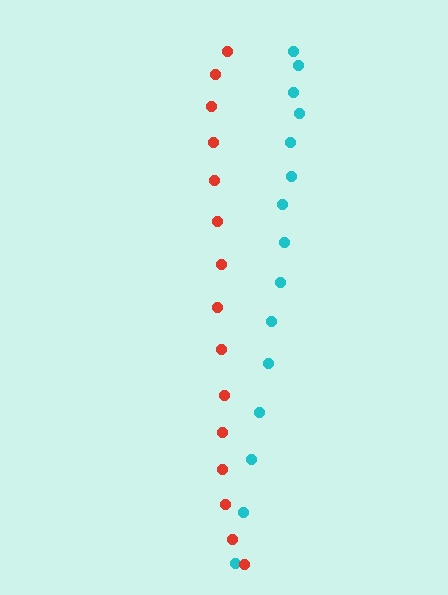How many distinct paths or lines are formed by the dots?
There are 2 distinct paths.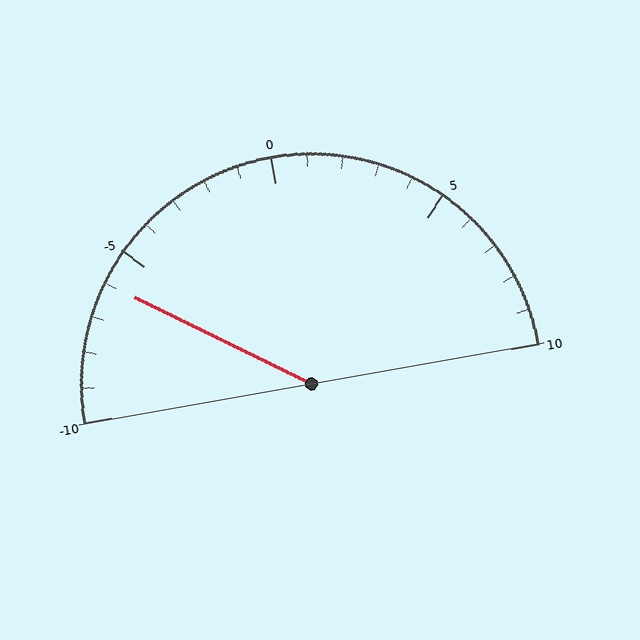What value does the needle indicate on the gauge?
The needle indicates approximately -6.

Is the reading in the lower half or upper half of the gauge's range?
The reading is in the lower half of the range (-10 to 10).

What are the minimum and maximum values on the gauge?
The gauge ranges from -10 to 10.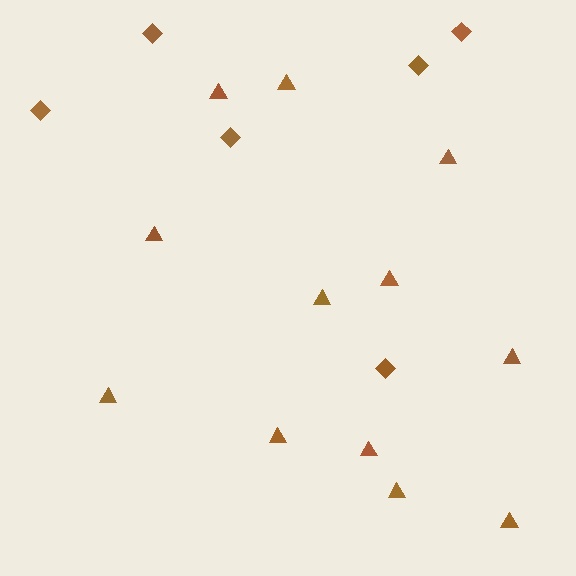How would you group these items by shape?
There are 2 groups: one group of triangles (12) and one group of diamonds (6).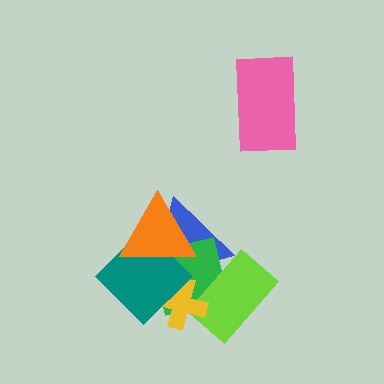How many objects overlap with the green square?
5 objects overlap with the green square.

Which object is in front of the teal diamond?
The orange triangle is in front of the teal diamond.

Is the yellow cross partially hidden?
Yes, it is partially covered by another shape.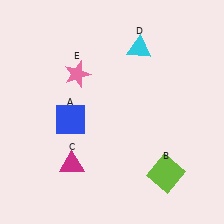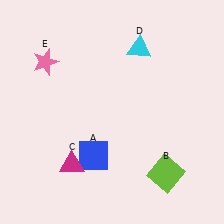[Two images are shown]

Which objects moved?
The objects that moved are: the blue square (A), the pink star (E).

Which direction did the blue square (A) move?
The blue square (A) moved down.